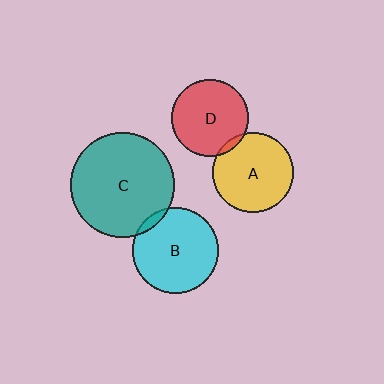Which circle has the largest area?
Circle C (teal).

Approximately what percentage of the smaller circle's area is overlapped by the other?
Approximately 5%.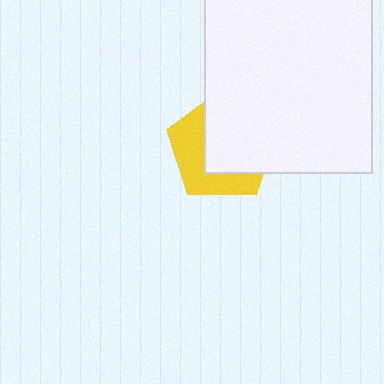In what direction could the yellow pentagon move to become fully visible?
The yellow pentagon could move toward the lower-left. That would shift it out from behind the white rectangle entirely.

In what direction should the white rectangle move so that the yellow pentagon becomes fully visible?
The white rectangle should move toward the upper-right. That is the shortest direction to clear the overlap and leave the yellow pentagon fully visible.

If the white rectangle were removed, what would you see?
You would see the complete yellow pentagon.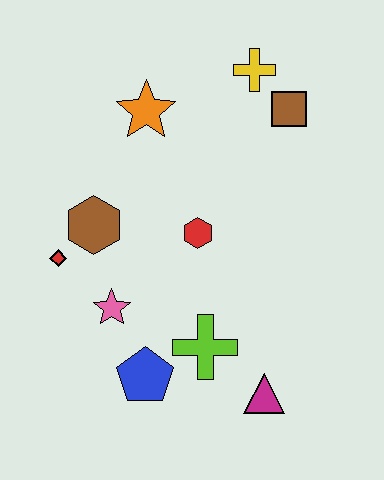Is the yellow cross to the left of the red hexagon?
No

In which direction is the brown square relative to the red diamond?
The brown square is to the right of the red diamond.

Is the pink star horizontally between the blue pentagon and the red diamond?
Yes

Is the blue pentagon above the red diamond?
No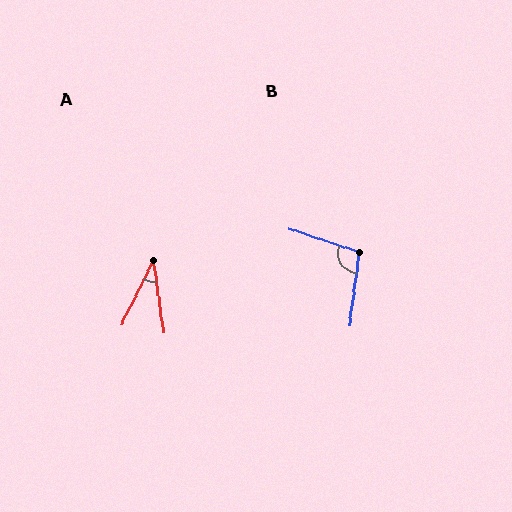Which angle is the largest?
B, at approximately 101 degrees.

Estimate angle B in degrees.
Approximately 101 degrees.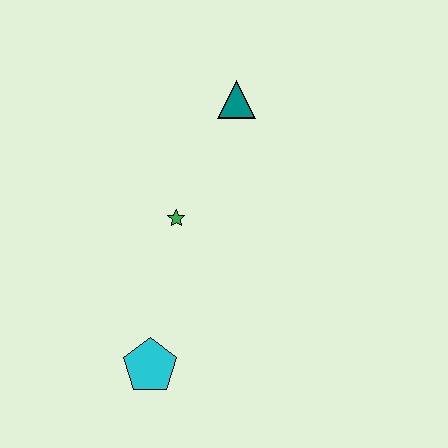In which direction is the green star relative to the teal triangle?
The green star is below the teal triangle.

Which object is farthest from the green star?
The cyan pentagon is farthest from the green star.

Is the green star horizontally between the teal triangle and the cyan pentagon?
Yes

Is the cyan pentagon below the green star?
Yes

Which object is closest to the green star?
The teal triangle is closest to the green star.